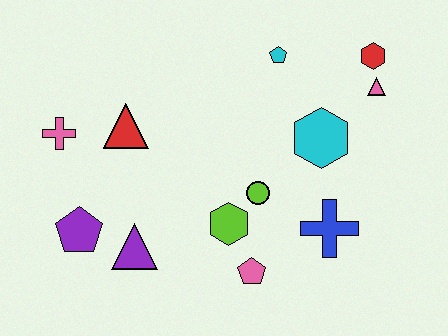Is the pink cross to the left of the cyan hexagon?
Yes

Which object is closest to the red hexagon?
The pink triangle is closest to the red hexagon.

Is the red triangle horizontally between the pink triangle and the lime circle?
No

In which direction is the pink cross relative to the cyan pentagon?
The pink cross is to the left of the cyan pentagon.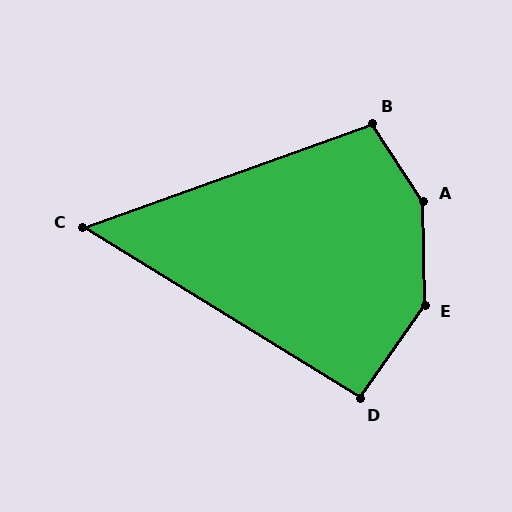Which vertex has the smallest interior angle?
C, at approximately 51 degrees.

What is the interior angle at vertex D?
Approximately 93 degrees (approximately right).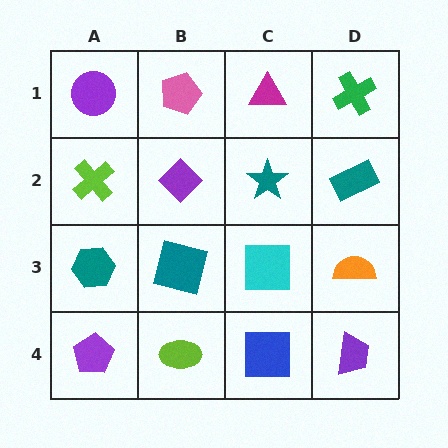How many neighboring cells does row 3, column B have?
4.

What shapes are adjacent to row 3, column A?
A lime cross (row 2, column A), a purple pentagon (row 4, column A), a teal square (row 3, column B).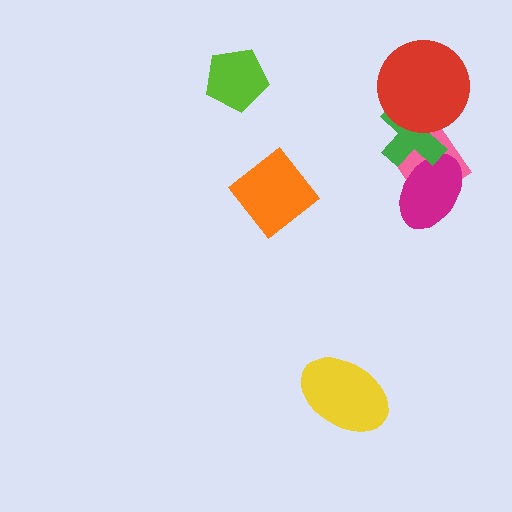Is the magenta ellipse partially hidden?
Yes, it is partially covered by another shape.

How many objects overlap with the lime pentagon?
0 objects overlap with the lime pentagon.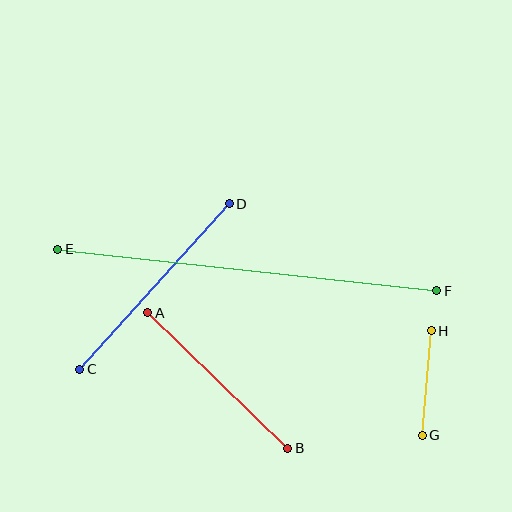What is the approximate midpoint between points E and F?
The midpoint is at approximately (247, 270) pixels.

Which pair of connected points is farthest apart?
Points E and F are farthest apart.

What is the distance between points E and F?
The distance is approximately 381 pixels.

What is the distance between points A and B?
The distance is approximately 195 pixels.